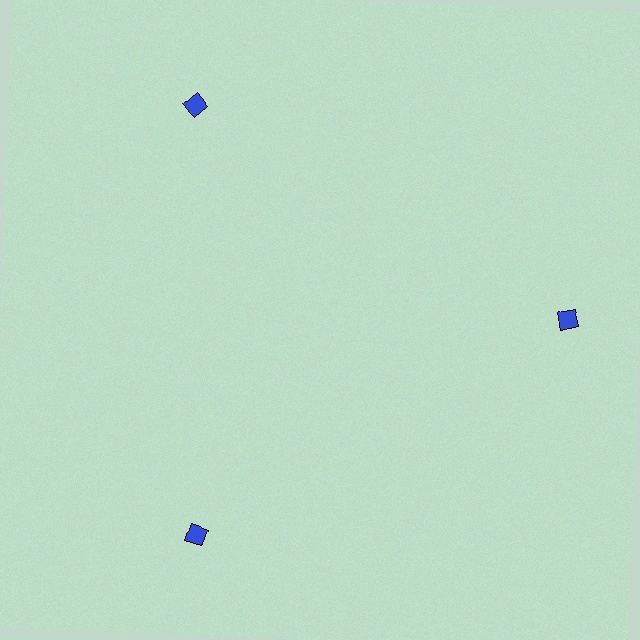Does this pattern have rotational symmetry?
Yes, this pattern has 3-fold rotational symmetry. It looks the same after rotating 120 degrees around the center.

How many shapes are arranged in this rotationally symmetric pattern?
There are 3 shapes, arranged in 3 groups of 1.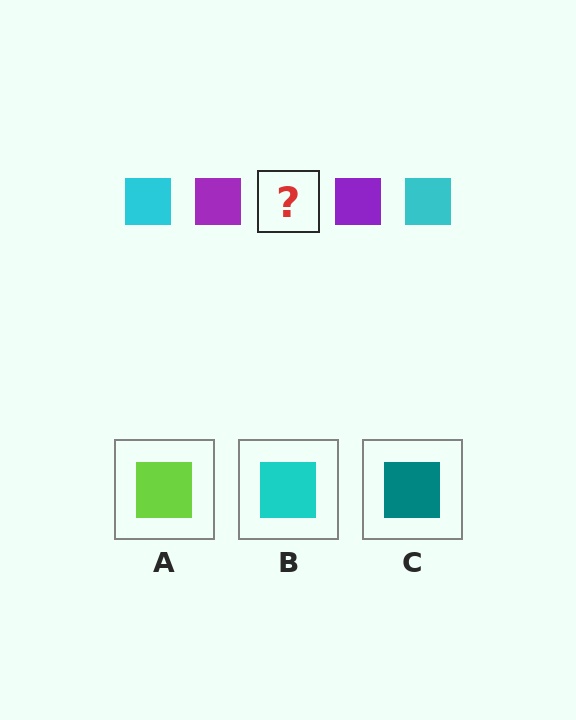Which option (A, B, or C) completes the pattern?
B.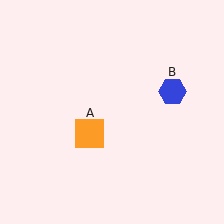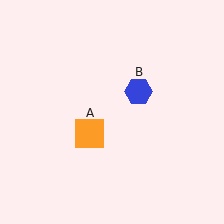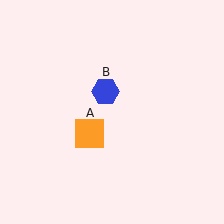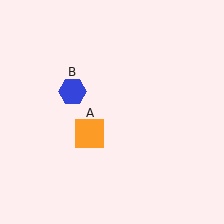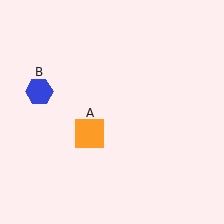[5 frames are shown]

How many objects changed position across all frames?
1 object changed position: blue hexagon (object B).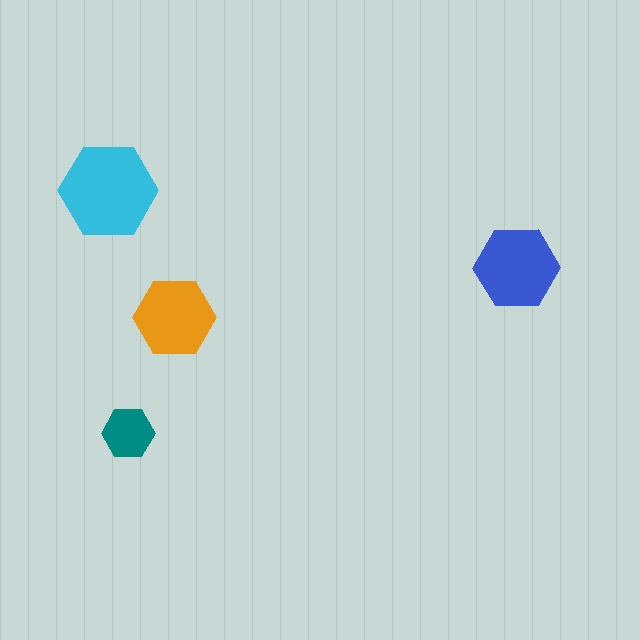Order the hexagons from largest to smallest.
the cyan one, the blue one, the orange one, the teal one.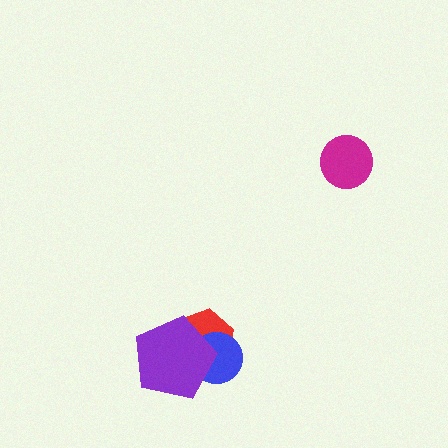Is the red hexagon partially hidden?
Yes, it is partially covered by another shape.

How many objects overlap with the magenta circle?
0 objects overlap with the magenta circle.